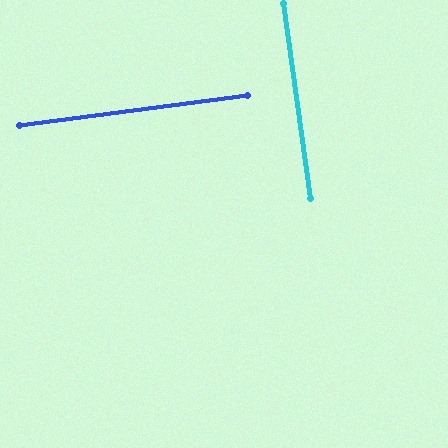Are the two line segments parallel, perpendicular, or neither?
Perpendicular — they meet at approximately 90°.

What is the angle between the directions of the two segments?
Approximately 90 degrees.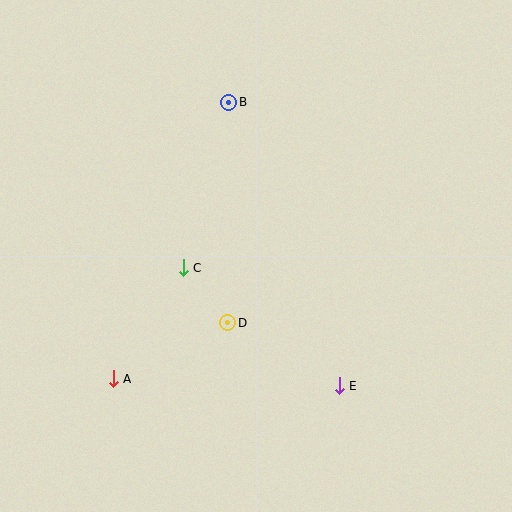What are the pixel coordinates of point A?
Point A is at (113, 379).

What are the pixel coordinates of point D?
Point D is at (228, 323).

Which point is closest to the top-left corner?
Point B is closest to the top-left corner.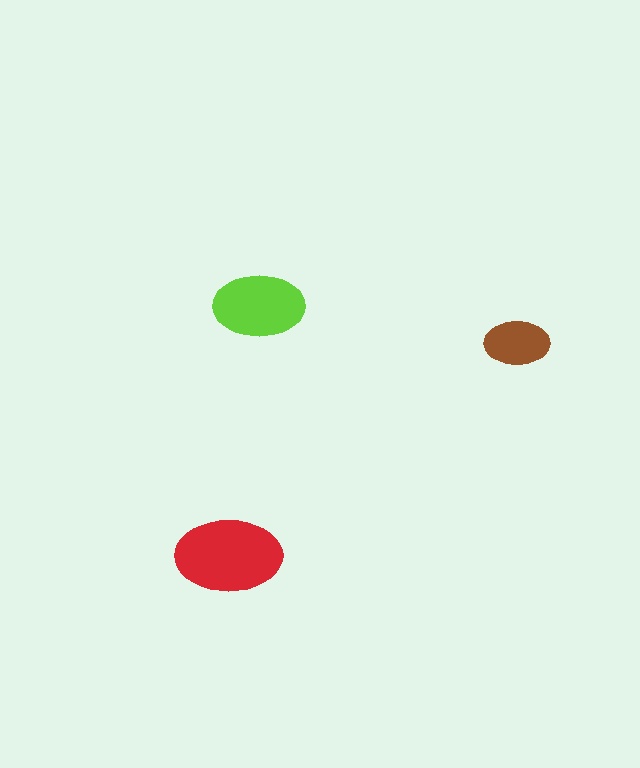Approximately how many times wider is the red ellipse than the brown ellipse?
About 1.5 times wider.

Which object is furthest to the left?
The red ellipse is leftmost.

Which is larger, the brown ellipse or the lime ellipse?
The lime one.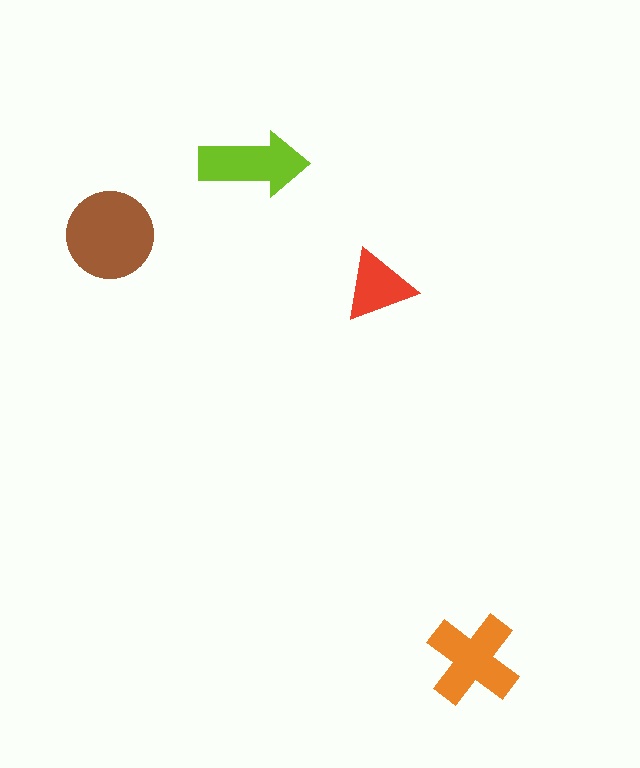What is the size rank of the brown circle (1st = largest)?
1st.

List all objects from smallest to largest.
The red triangle, the lime arrow, the orange cross, the brown circle.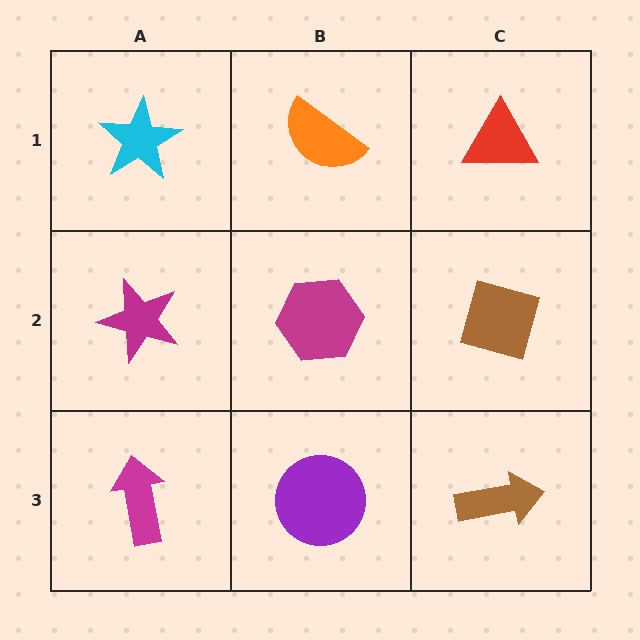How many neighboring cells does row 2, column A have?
3.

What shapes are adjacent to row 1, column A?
A magenta star (row 2, column A), an orange semicircle (row 1, column B).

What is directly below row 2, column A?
A magenta arrow.